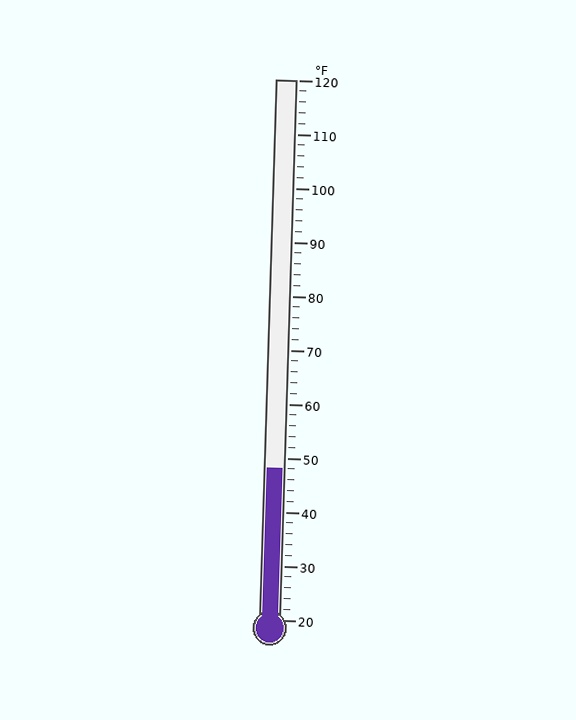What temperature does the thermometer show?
The thermometer shows approximately 48°F.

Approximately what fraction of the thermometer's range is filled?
The thermometer is filled to approximately 30% of its range.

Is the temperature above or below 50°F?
The temperature is below 50°F.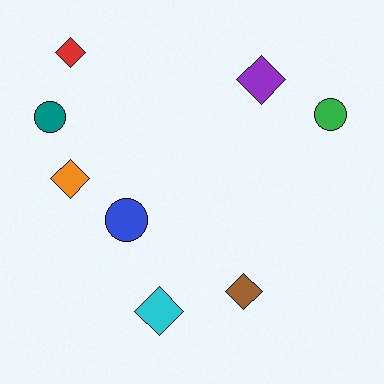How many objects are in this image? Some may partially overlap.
There are 8 objects.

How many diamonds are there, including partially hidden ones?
There are 5 diamonds.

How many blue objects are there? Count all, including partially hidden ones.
There is 1 blue object.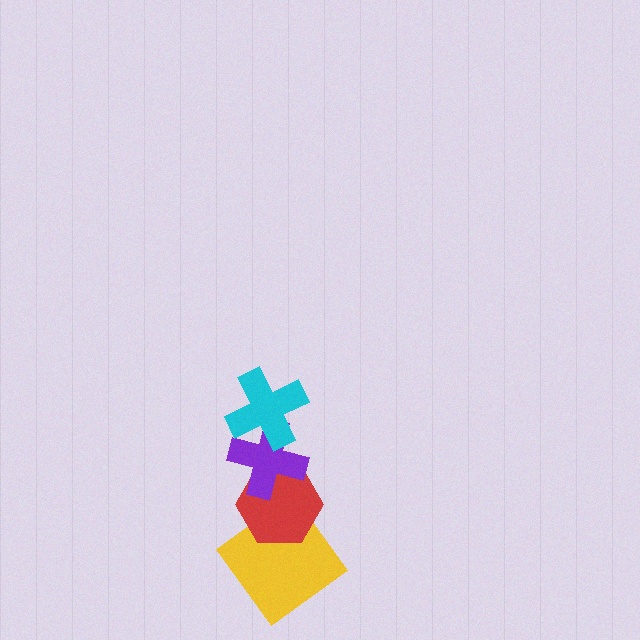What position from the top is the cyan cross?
The cyan cross is 1st from the top.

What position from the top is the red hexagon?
The red hexagon is 3rd from the top.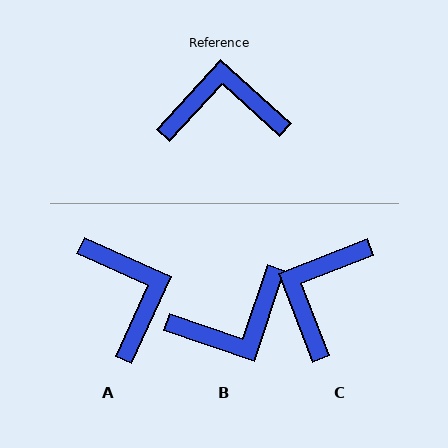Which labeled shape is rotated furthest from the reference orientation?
B, about 156 degrees away.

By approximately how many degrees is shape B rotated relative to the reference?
Approximately 156 degrees clockwise.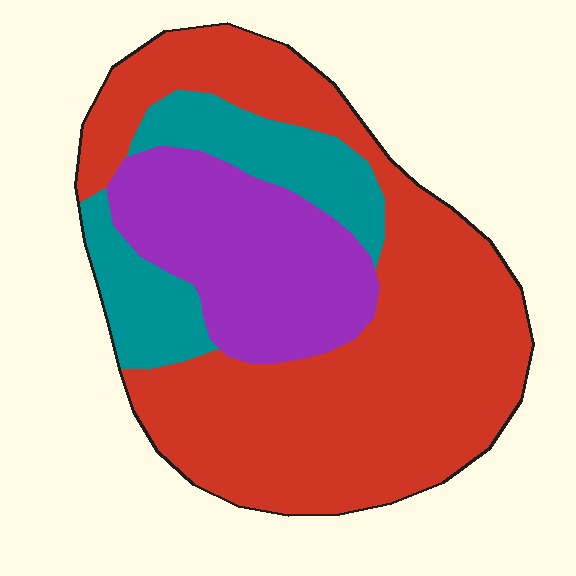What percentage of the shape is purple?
Purple covers roughly 25% of the shape.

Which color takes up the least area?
Teal, at roughly 20%.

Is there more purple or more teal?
Purple.